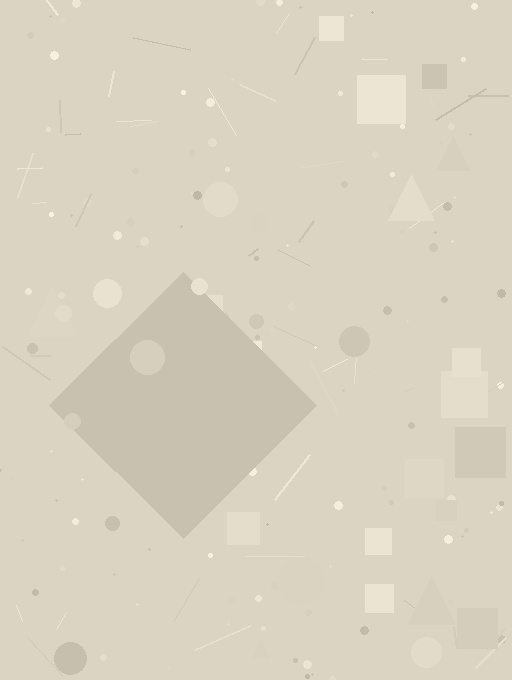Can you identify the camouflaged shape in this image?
The camouflaged shape is a diamond.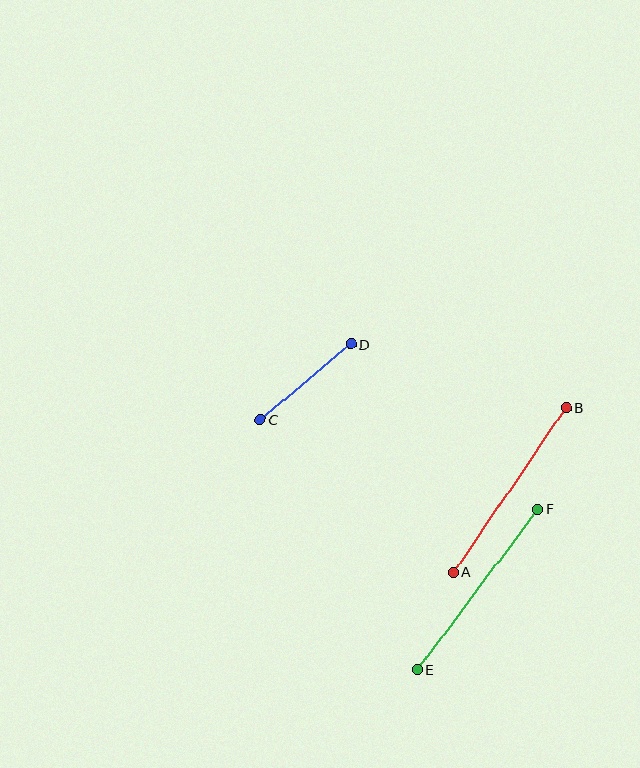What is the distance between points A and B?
The distance is approximately 199 pixels.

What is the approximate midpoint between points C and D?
The midpoint is at approximately (306, 382) pixels.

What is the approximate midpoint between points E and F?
The midpoint is at approximately (478, 590) pixels.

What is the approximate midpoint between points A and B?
The midpoint is at approximately (510, 490) pixels.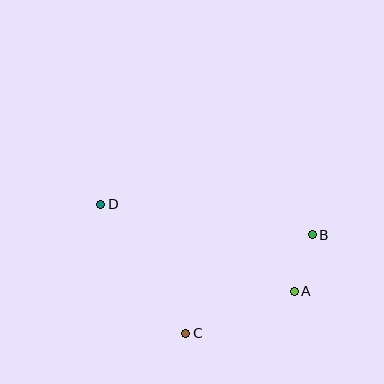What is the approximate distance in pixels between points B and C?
The distance between B and C is approximately 160 pixels.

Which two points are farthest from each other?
Points B and D are farthest from each other.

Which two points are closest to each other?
Points A and B are closest to each other.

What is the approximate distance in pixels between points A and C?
The distance between A and C is approximately 116 pixels.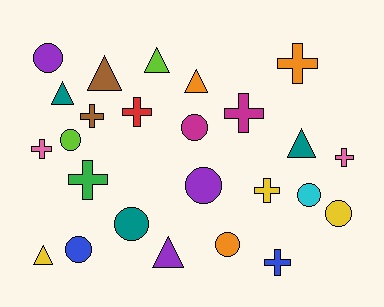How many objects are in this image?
There are 25 objects.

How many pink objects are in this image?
There are 2 pink objects.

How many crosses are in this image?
There are 9 crosses.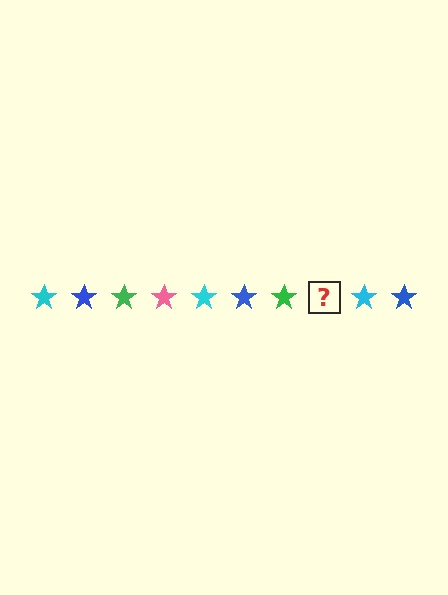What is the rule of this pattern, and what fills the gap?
The rule is that the pattern cycles through cyan, blue, green, pink stars. The gap should be filled with a pink star.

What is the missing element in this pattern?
The missing element is a pink star.